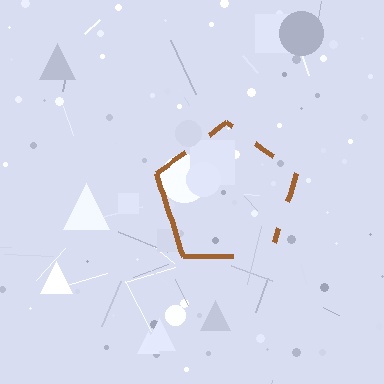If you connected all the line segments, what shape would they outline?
They would outline a pentagon.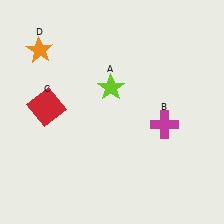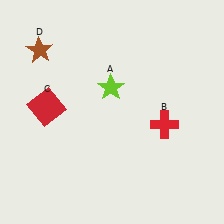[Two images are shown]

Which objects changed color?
B changed from magenta to red. D changed from orange to brown.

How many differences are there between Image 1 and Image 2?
There are 2 differences between the two images.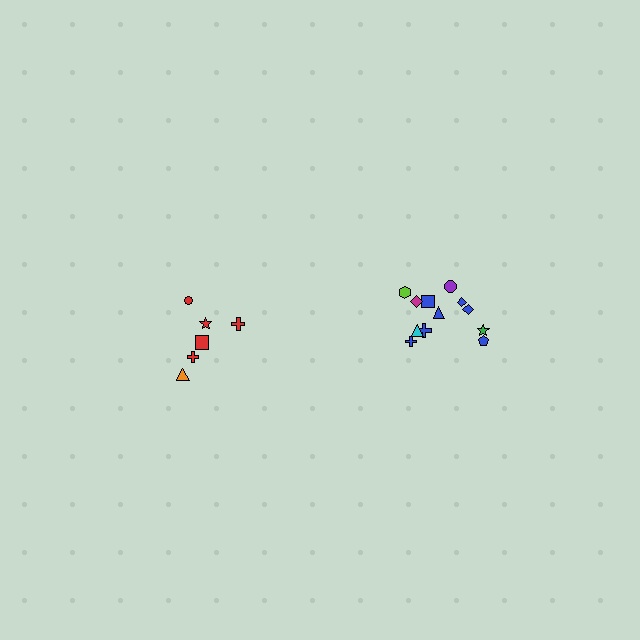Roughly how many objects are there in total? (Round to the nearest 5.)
Roughly 20 objects in total.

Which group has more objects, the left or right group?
The right group.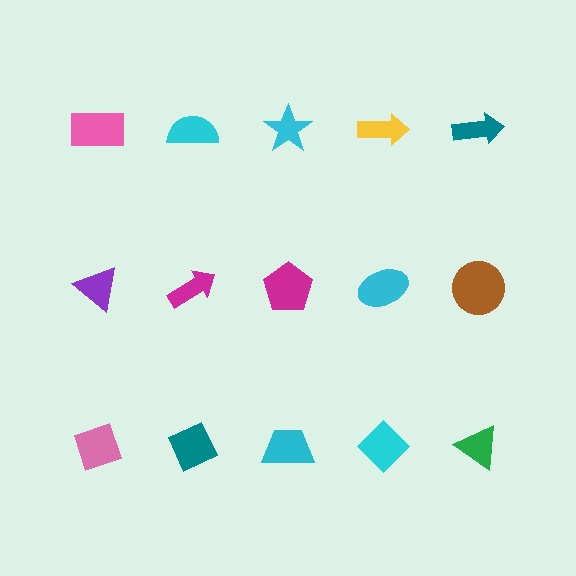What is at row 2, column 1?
A purple triangle.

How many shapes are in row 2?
5 shapes.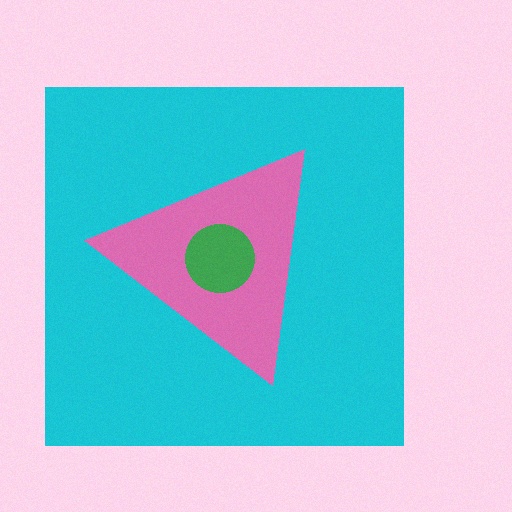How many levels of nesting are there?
3.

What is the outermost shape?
The cyan square.